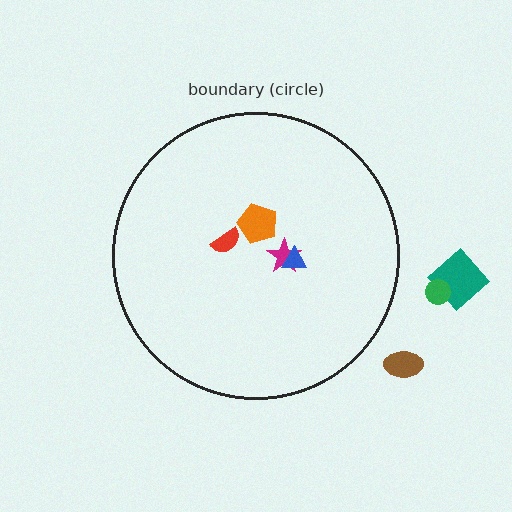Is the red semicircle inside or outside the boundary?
Inside.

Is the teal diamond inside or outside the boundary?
Outside.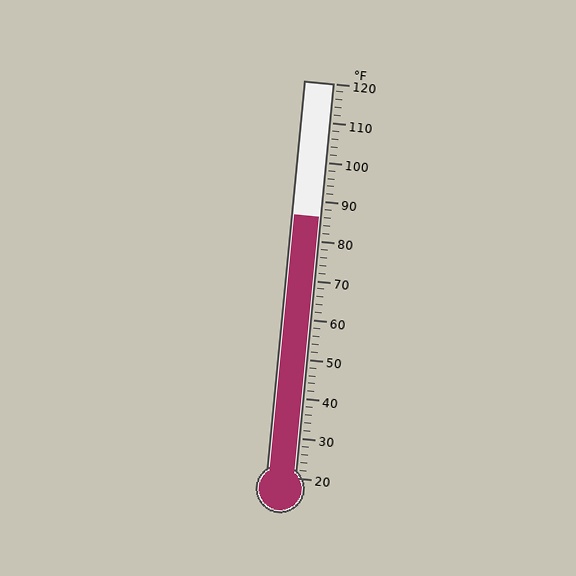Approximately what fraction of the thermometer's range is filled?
The thermometer is filled to approximately 65% of its range.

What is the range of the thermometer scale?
The thermometer scale ranges from 20°F to 120°F.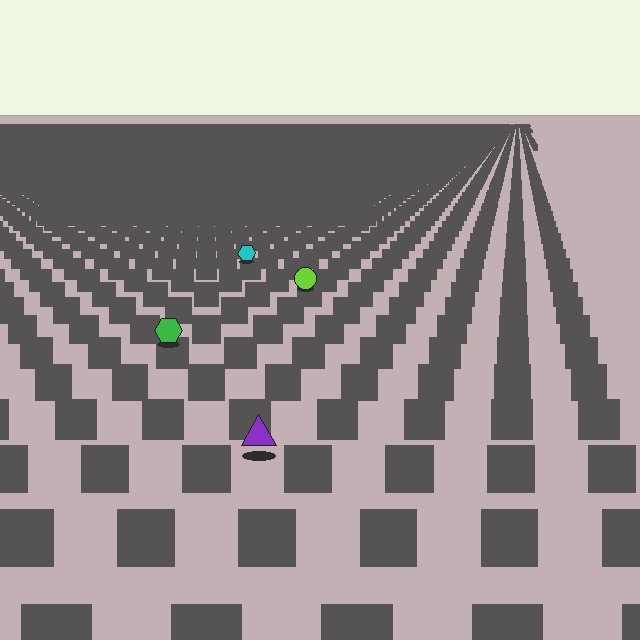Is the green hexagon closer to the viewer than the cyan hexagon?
Yes. The green hexagon is closer — you can tell from the texture gradient: the ground texture is coarser near it.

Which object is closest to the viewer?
The purple triangle is closest. The texture marks near it are larger and more spread out.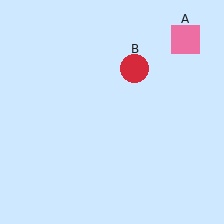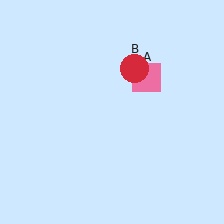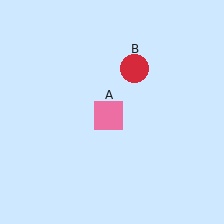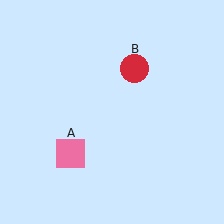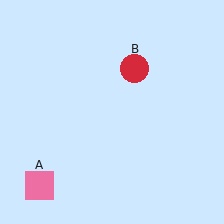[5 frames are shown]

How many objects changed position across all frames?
1 object changed position: pink square (object A).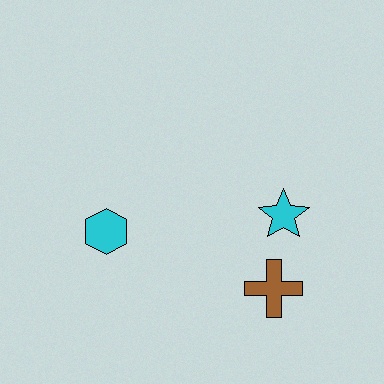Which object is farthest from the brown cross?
The cyan hexagon is farthest from the brown cross.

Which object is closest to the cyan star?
The brown cross is closest to the cyan star.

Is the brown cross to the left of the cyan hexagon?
No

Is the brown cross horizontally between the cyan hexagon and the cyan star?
Yes